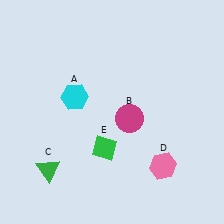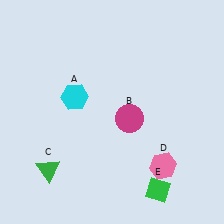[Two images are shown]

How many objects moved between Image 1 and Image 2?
1 object moved between the two images.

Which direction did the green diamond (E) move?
The green diamond (E) moved right.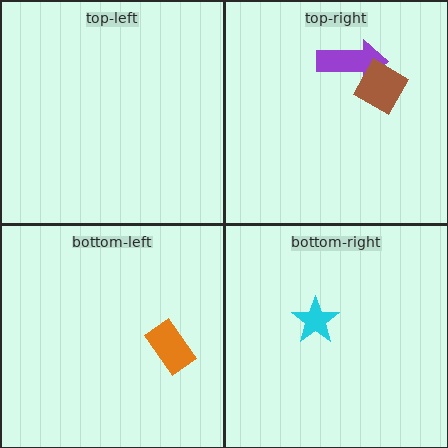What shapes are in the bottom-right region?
The cyan star.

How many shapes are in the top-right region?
2.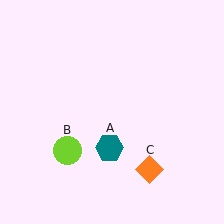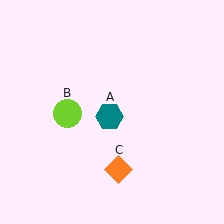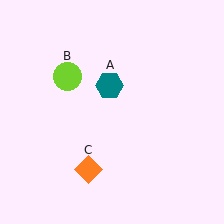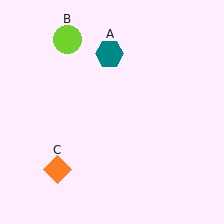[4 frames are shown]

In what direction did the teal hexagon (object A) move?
The teal hexagon (object A) moved up.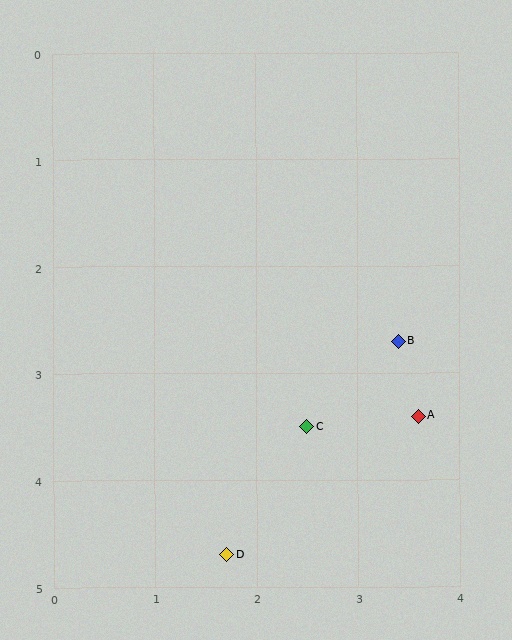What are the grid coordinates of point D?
Point D is at approximately (1.7, 4.7).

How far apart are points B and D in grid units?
Points B and D are about 2.6 grid units apart.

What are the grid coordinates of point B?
Point B is at approximately (3.4, 2.7).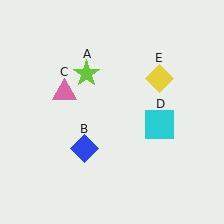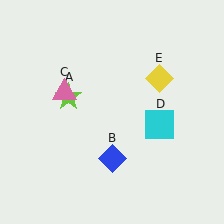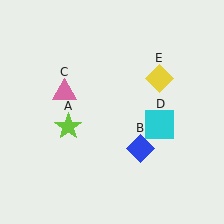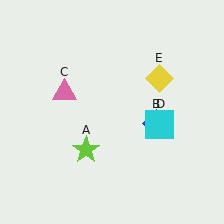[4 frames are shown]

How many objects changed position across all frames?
2 objects changed position: lime star (object A), blue diamond (object B).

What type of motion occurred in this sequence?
The lime star (object A), blue diamond (object B) rotated counterclockwise around the center of the scene.